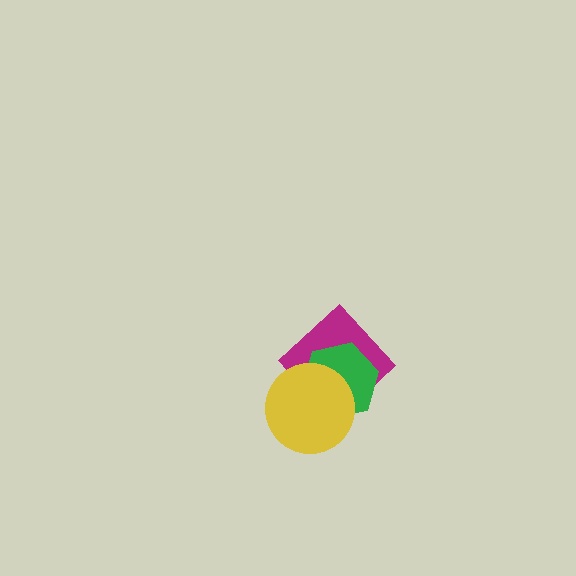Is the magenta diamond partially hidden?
Yes, it is partially covered by another shape.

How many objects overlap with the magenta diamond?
2 objects overlap with the magenta diamond.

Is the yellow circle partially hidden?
No, no other shape covers it.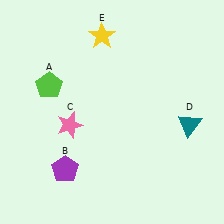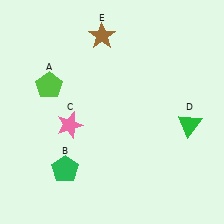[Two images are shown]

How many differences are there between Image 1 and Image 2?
There are 3 differences between the two images.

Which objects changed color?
B changed from purple to green. D changed from teal to green. E changed from yellow to brown.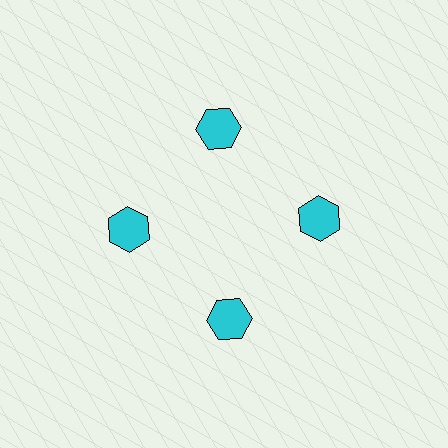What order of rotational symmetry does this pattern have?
This pattern has 4-fold rotational symmetry.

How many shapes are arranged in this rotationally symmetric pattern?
There are 4 shapes, arranged in 4 groups of 1.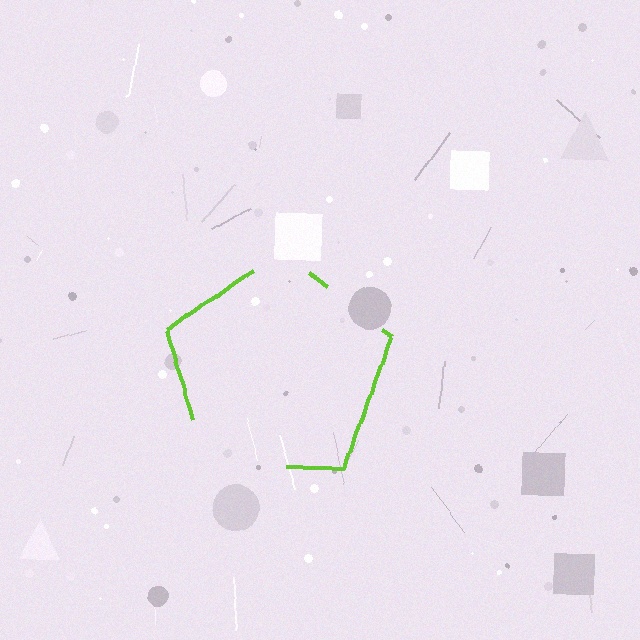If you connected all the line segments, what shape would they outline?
They would outline a pentagon.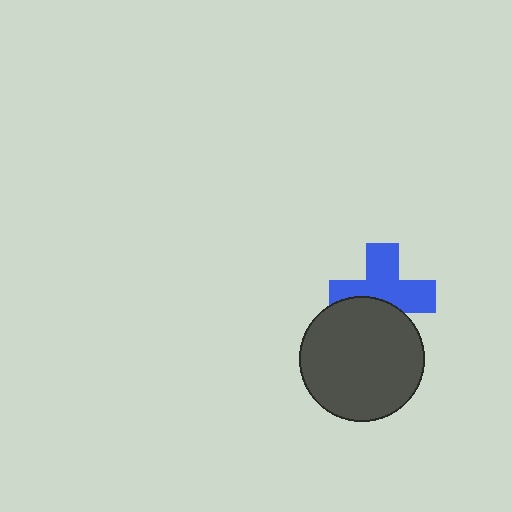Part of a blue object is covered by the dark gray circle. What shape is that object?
It is a cross.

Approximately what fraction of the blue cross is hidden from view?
Roughly 37% of the blue cross is hidden behind the dark gray circle.